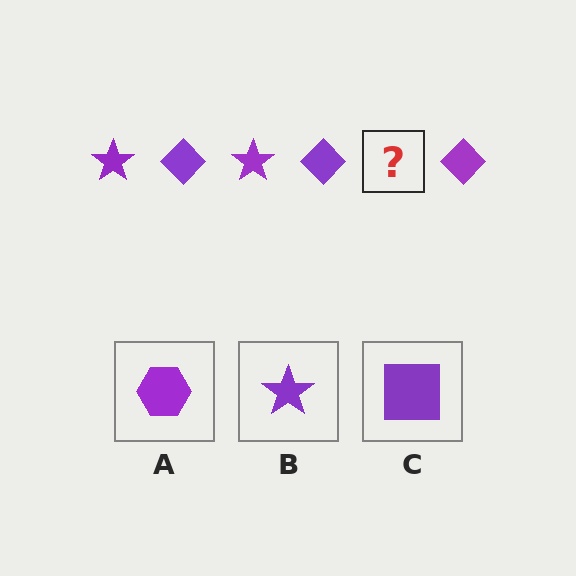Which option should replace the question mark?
Option B.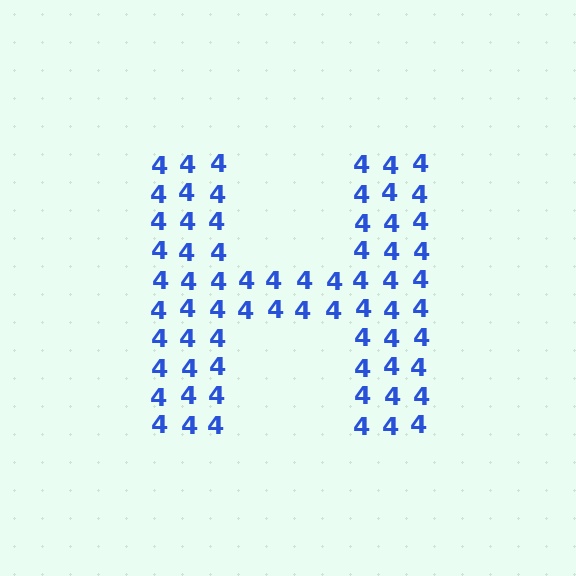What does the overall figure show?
The overall figure shows the letter H.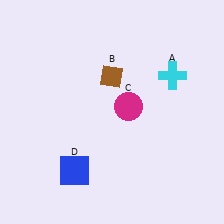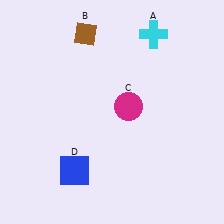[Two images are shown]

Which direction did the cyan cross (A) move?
The cyan cross (A) moved up.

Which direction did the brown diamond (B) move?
The brown diamond (B) moved up.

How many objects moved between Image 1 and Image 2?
2 objects moved between the two images.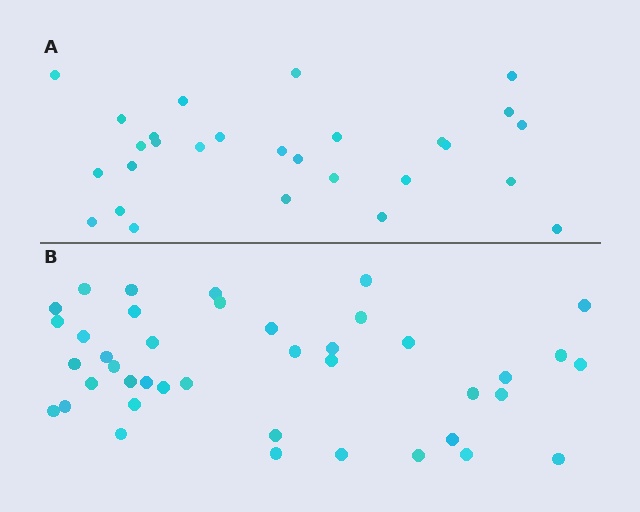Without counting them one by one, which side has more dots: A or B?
Region B (the bottom region) has more dots.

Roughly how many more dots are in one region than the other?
Region B has approximately 15 more dots than region A.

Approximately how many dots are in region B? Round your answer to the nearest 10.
About 40 dots. (The exact count is 41, which rounds to 40.)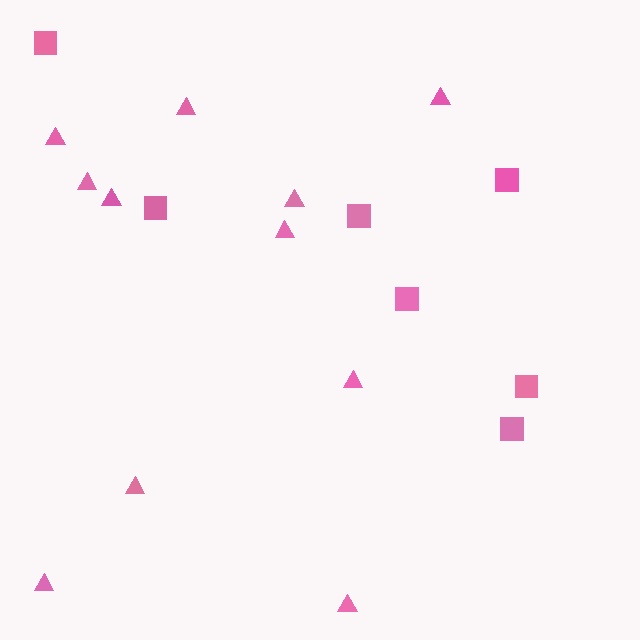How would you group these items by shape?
There are 2 groups: one group of squares (7) and one group of triangles (11).